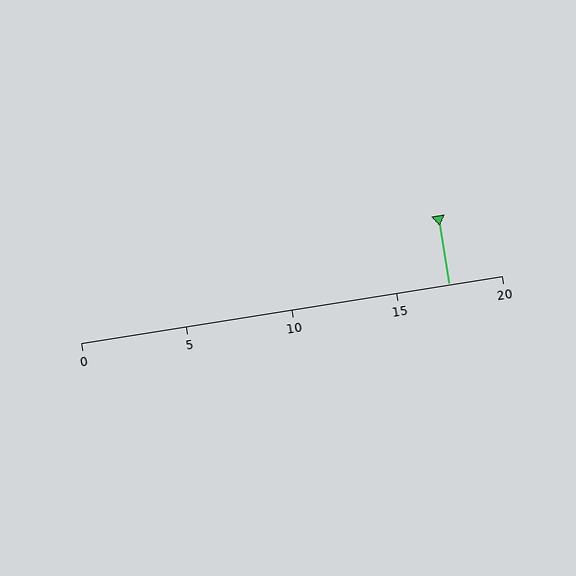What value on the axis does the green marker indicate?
The marker indicates approximately 17.5.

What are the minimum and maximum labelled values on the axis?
The axis runs from 0 to 20.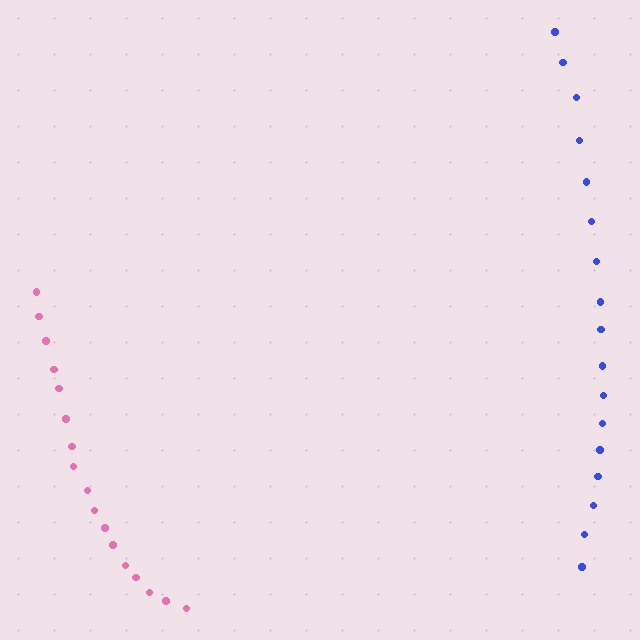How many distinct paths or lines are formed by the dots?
There are 2 distinct paths.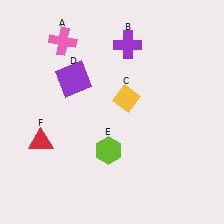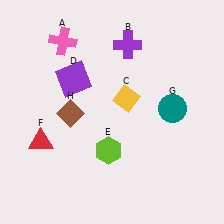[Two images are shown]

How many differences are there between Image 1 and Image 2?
There are 2 differences between the two images.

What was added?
A teal circle (G), a brown diamond (H) were added in Image 2.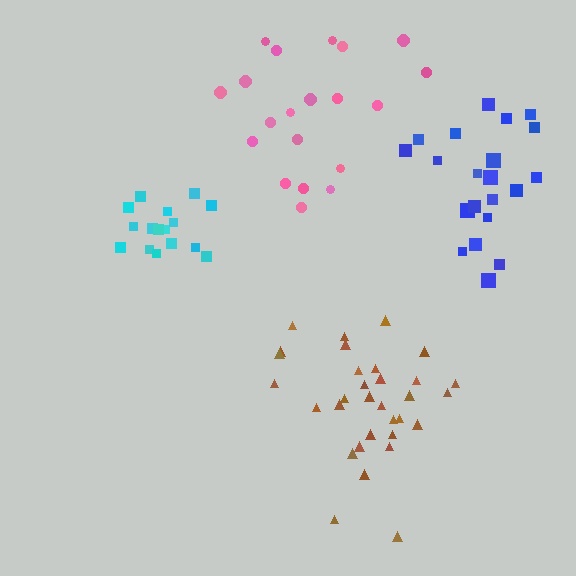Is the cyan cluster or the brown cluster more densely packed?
Cyan.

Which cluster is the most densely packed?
Cyan.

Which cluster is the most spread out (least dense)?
Pink.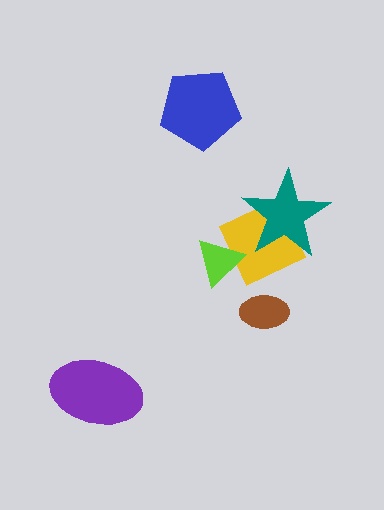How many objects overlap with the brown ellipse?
0 objects overlap with the brown ellipse.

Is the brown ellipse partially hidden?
No, no other shape covers it.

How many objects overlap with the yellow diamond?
2 objects overlap with the yellow diamond.